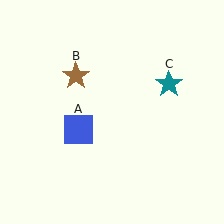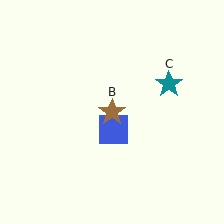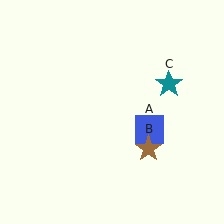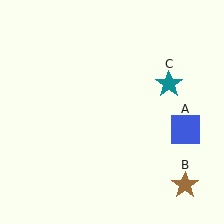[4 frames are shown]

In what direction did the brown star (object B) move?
The brown star (object B) moved down and to the right.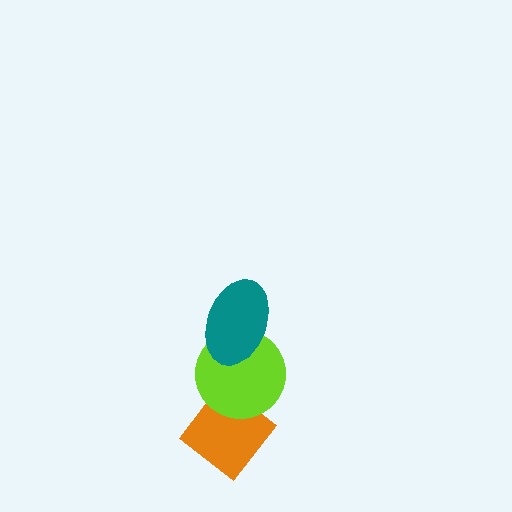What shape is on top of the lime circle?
The teal ellipse is on top of the lime circle.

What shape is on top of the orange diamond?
The lime circle is on top of the orange diamond.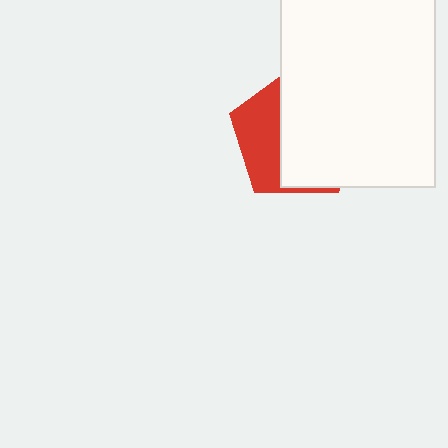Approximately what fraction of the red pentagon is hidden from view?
Roughly 65% of the red pentagon is hidden behind the white rectangle.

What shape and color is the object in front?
The object in front is a white rectangle.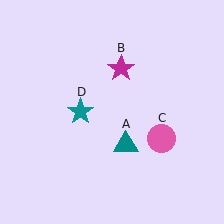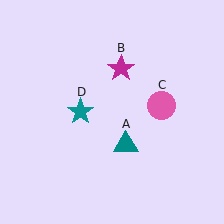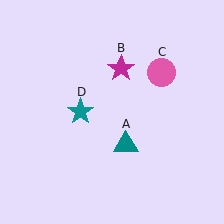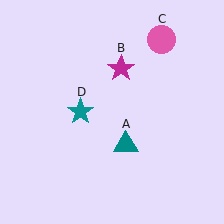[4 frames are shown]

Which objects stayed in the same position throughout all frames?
Teal triangle (object A) and magenta star (object B) and teal star (object D) remained stationary.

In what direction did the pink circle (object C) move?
The pink circle (object C) moved up.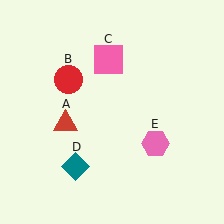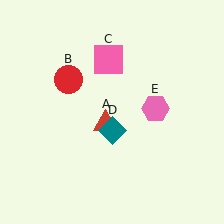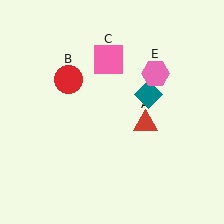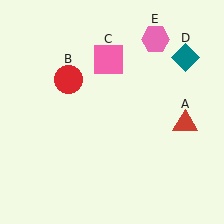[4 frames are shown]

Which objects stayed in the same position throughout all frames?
Red circle (object B) and pink square (object C) remained stationary.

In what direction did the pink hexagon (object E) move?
The pink hexagon (object E) moved up.